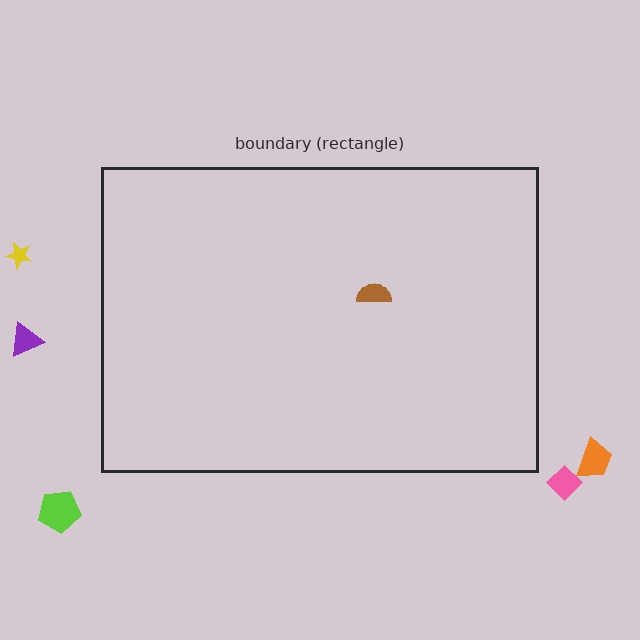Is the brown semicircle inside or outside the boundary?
Inside.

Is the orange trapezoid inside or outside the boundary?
Outside.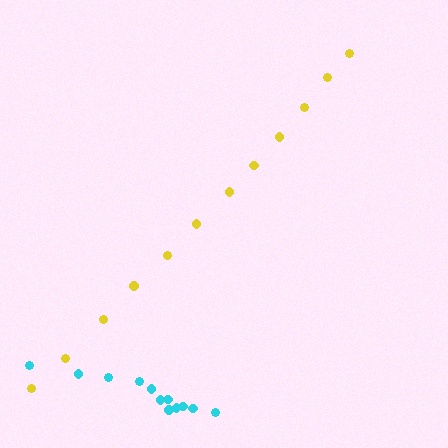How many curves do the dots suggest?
There are 2 distinct paths.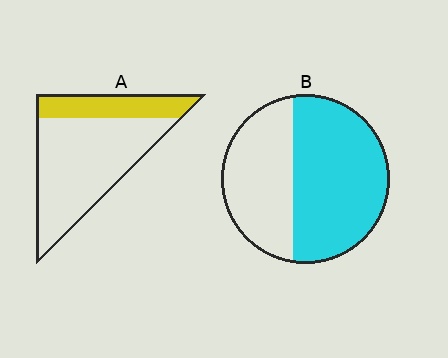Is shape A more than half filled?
No.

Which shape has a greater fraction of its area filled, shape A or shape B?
Shape B.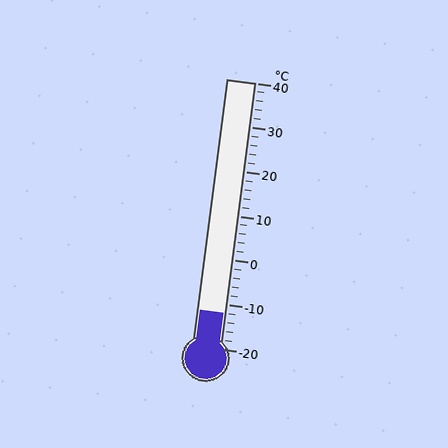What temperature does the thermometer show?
The thermometer shows approximately -12°C.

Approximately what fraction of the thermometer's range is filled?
The thermometer is filled to approximately 15% of its range.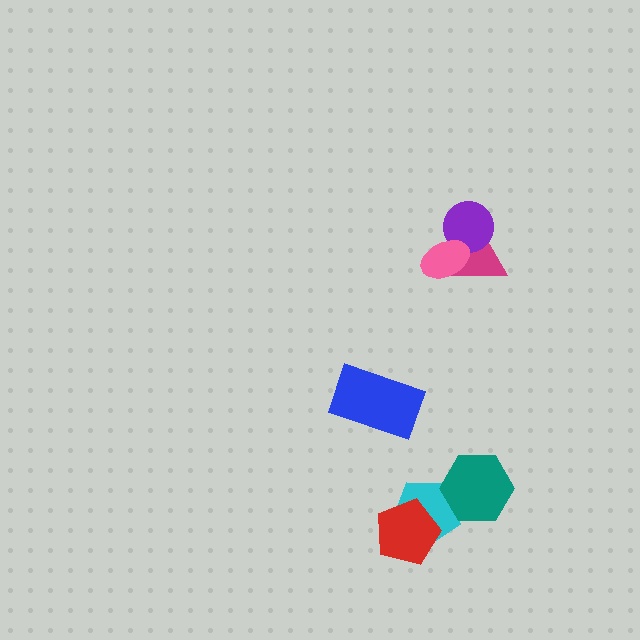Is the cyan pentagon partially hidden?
Yes, it is partially covered by another shape.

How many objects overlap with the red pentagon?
1 object overlaps with the red pentagon.